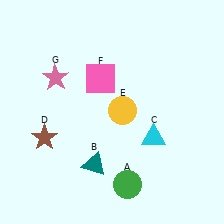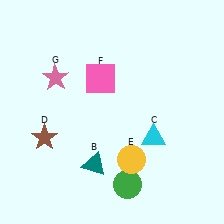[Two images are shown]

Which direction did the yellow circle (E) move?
The yellow circle (E) moved down.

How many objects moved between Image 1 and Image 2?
1 object moved between the two images.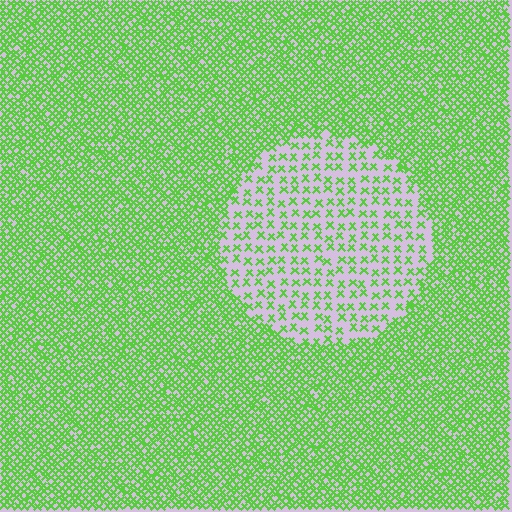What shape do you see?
I see a circle.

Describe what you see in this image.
The image contains small lime elements arranged at two different densities. A circle-shaped region is visible where the elements are less densely packed than the surrounding area.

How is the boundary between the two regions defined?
The boundary is defined by a change in element density (approximately 2.8x ratio). All elements are the same color, size, and shape.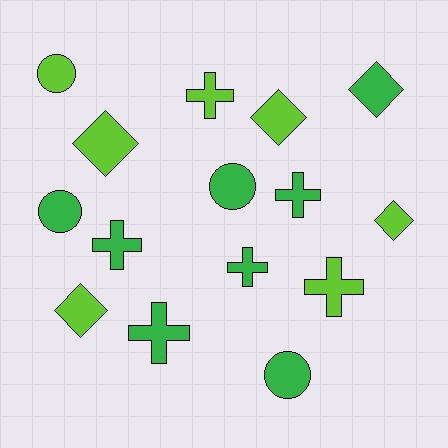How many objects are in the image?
There are 15 objects.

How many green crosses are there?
There are 4 green crosses.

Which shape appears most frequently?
Cross, with 6 objects.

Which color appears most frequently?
Green, with 8 objects.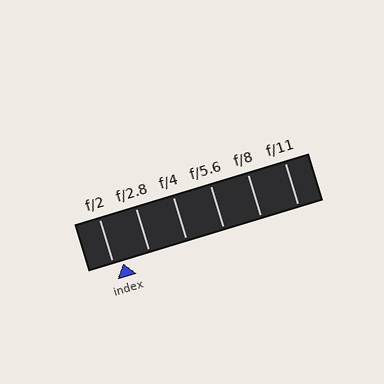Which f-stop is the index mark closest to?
The index mark is closest to f/2.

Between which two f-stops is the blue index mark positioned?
The index mark is between f/2 and f/2.8.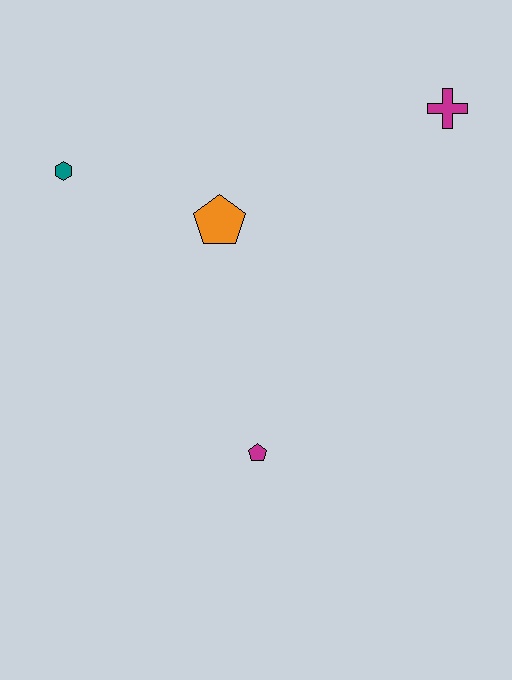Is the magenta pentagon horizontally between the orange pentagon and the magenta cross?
Yes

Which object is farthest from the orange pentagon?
The magenta cross is farthest from the orange pentagon.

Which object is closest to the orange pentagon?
The teal hexagon is closest to the orange pentagon.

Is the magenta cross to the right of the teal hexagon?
Yes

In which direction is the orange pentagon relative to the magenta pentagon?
The orange pentagon is above the magenta pentagon.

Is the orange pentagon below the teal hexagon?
Yes